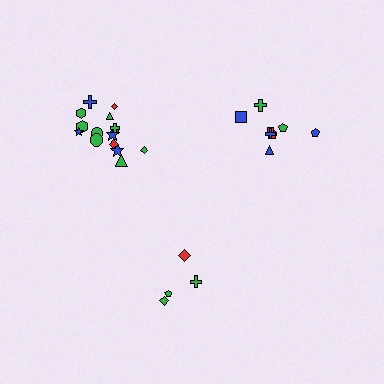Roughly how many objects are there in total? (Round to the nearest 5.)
Roughly 25 objects in total.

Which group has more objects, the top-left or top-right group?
The top-left group.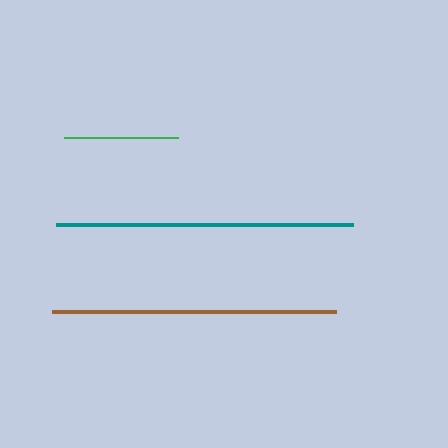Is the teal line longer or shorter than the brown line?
The teal line is longer than the brown line.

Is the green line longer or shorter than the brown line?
The brown line is longer than the green line.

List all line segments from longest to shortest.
From longest to shortest: teal, brown, green.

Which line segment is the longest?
The teal line is the longest at approximately 298 pixels.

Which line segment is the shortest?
The green line is the shortest at approximately 115 pixels.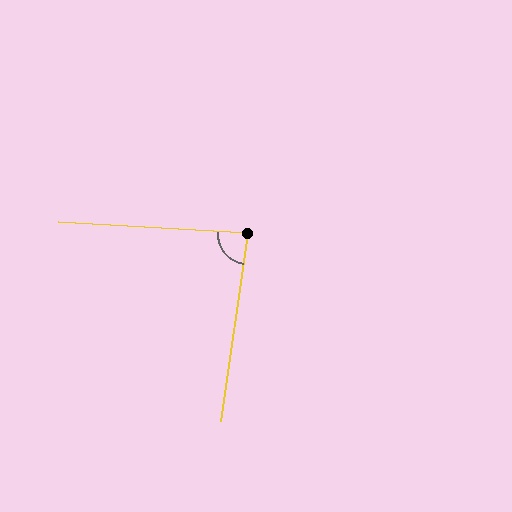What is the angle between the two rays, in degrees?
Approximately 85 degrees.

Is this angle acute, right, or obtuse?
It is approximately a right angle.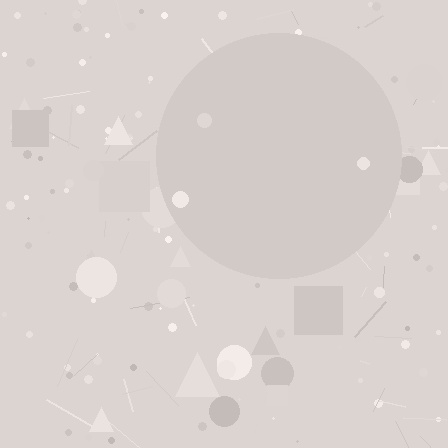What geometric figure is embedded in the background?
A circle is embedded in the background.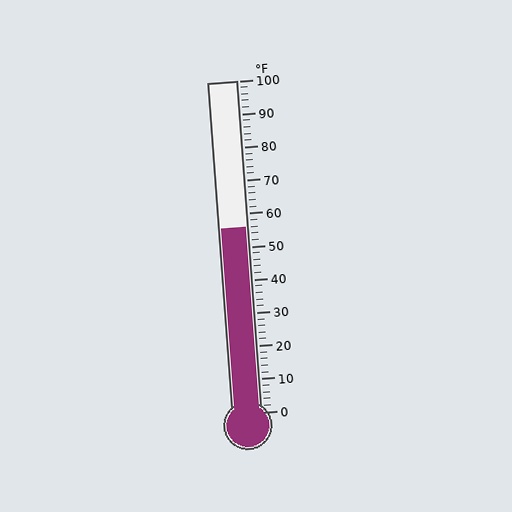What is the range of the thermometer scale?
The thermometer scale ranges from 0°F to 100°F.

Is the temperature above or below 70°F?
The temperature is below 70°F.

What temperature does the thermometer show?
The thermometer shows approximately 56°F.